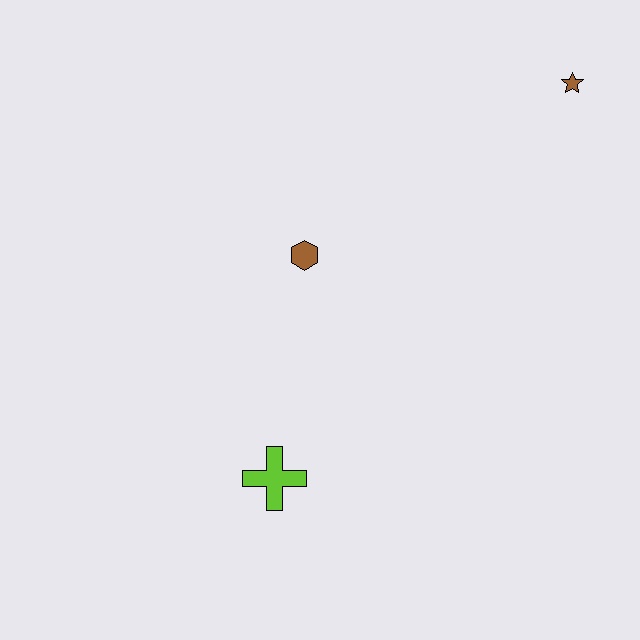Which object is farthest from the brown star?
The lime cross is farthest from the brown star.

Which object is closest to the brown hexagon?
The lime cross is closest to the brown hexagon.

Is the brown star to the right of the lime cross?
Yes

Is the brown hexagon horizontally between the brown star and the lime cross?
Yes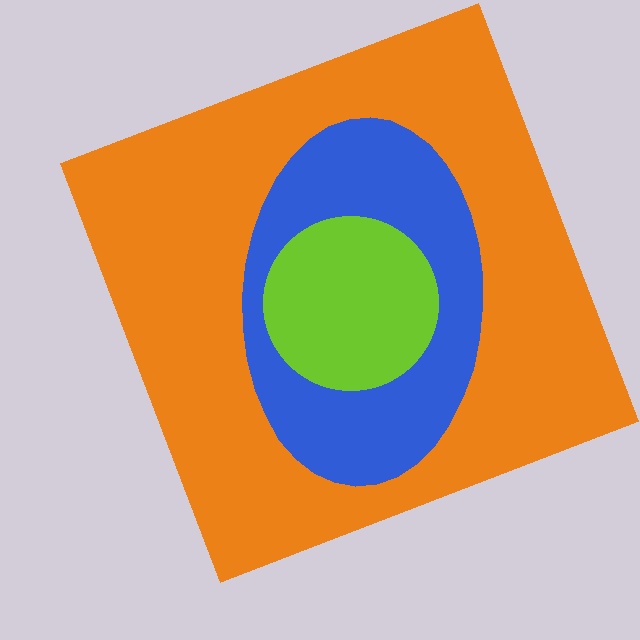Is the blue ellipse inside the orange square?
Yes.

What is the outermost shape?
The orange square.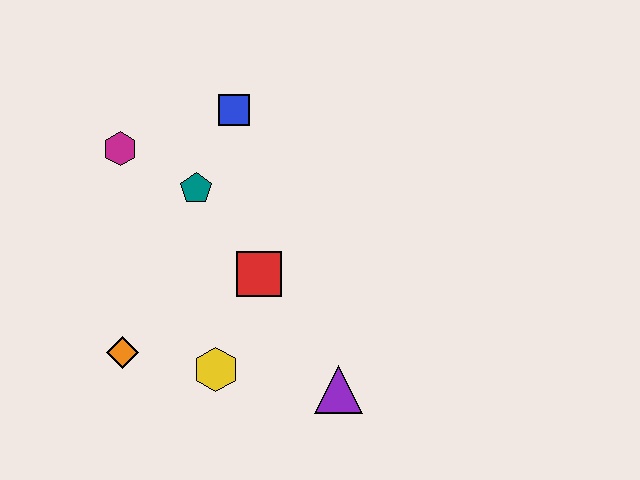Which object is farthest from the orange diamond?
The blue square is farthest from the orange diamond.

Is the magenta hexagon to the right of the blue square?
No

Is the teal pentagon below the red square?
No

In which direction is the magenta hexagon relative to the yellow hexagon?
The magenta hexagon is above the yellow hexagon.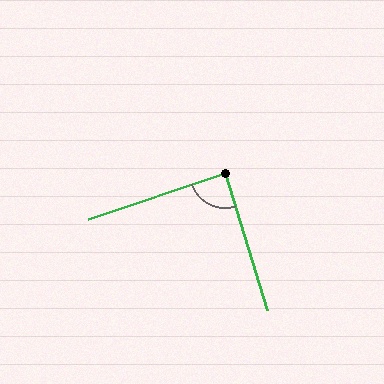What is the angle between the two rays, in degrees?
Approximately 88 degrees.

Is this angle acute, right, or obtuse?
It is approximately a right angle.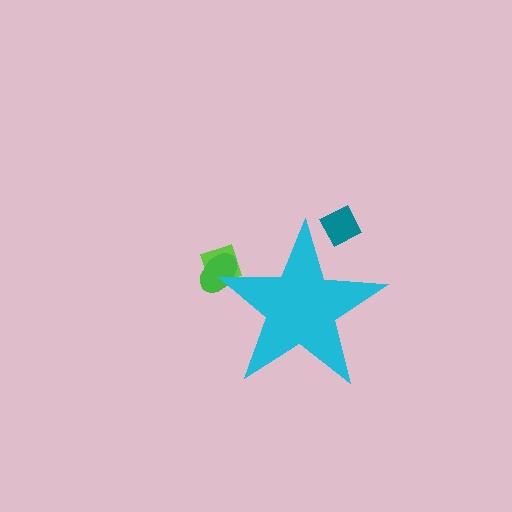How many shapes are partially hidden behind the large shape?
3 shapes are partially hidden.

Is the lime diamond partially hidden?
Yes, the lime diamond is partially hidden behind the cyan star.